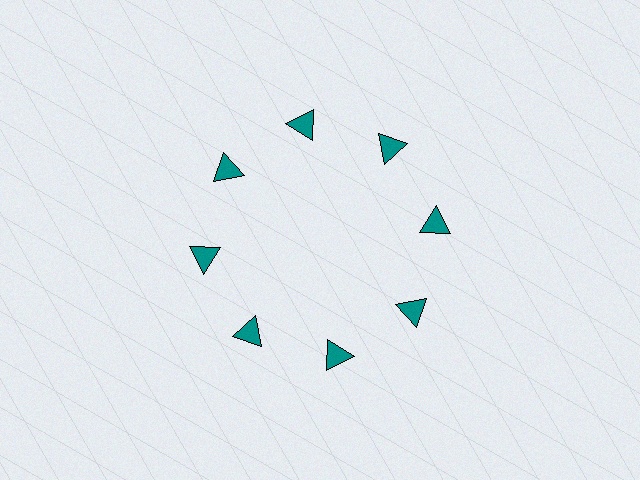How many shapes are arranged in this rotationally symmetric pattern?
There are 8 shapes, arranged in 8 groups of 1.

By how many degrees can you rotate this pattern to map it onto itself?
The pattern maps onto itself every 45 degrees of rotation.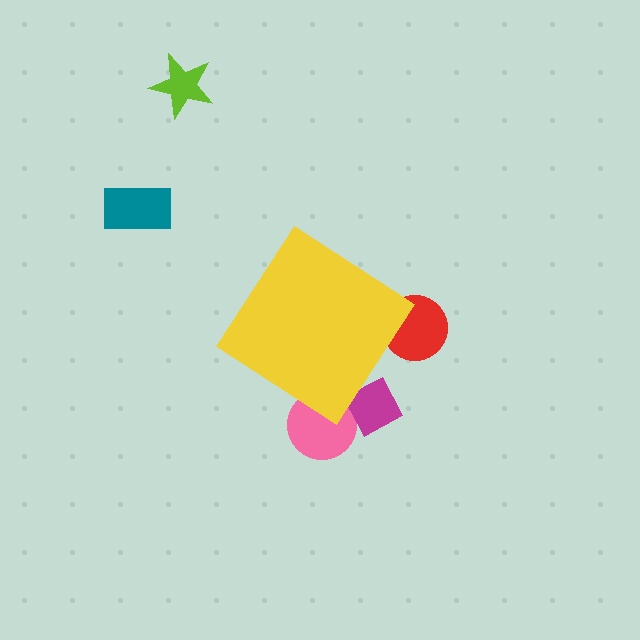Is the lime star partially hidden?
No, the lime star is fully visible.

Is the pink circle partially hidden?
Yes, the pink circle is partially hidden behind the yellow diamond.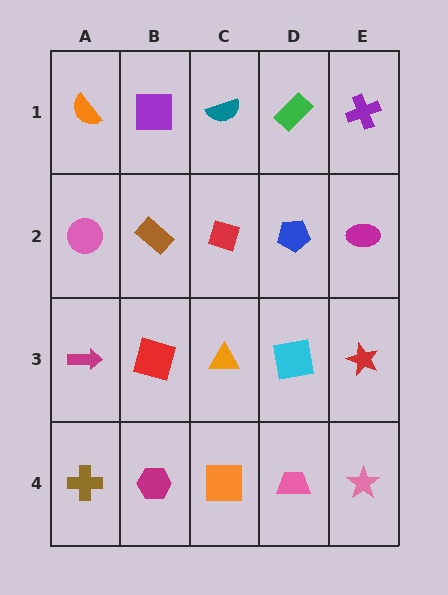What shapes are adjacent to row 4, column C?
An orange triangle (row 3, column C), a magenta hexagon (row 4, column B), a pink trapezoid (row 4, column D).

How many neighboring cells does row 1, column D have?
3.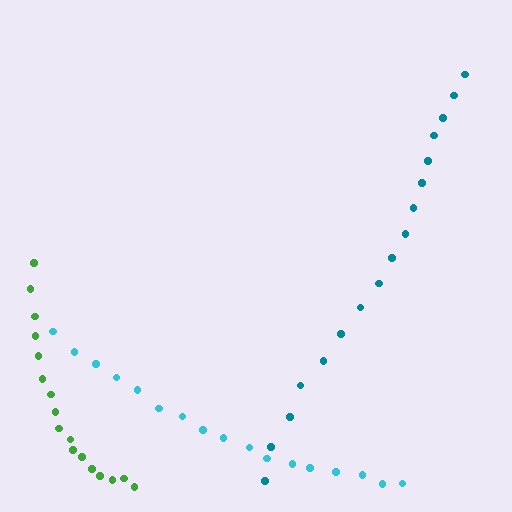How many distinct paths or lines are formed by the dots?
There are 3 distinct paths.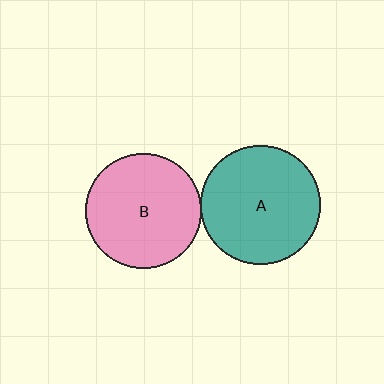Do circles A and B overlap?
Yes.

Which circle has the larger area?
Circle A (teal).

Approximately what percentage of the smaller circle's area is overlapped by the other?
Approximately 5%.